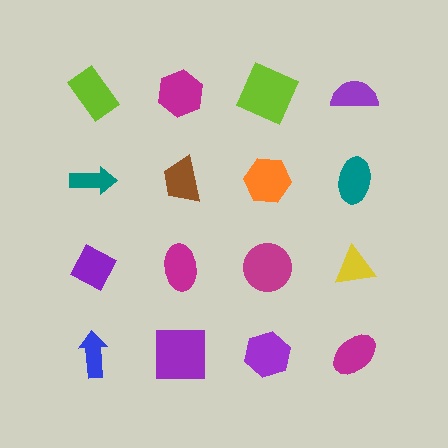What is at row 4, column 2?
A purple square.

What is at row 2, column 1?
A teal arrow.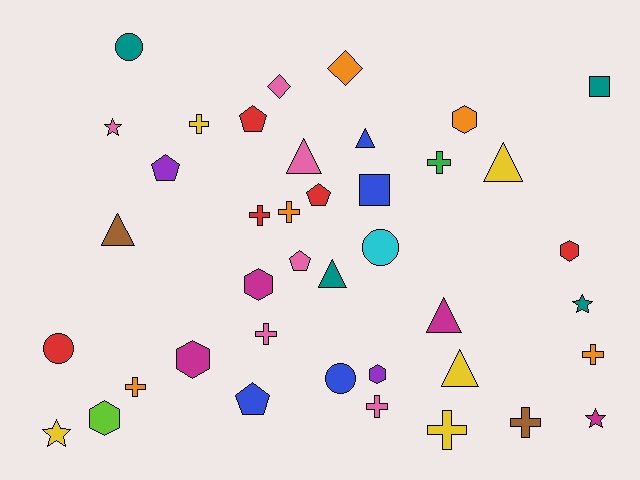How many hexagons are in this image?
There are 6 hexagons.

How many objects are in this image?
There are 40 objects.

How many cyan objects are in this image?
There is 1 cyan object.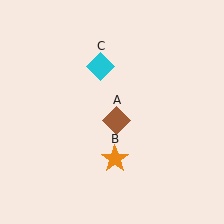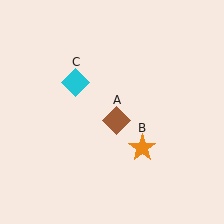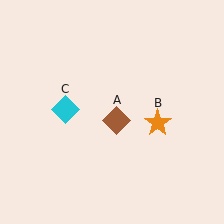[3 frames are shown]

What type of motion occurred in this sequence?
The orange star (object B), cyan diamond (object C) rotated counterclockwise around the center of the scene.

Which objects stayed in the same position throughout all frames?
Brown diamond (object A) remained stationary.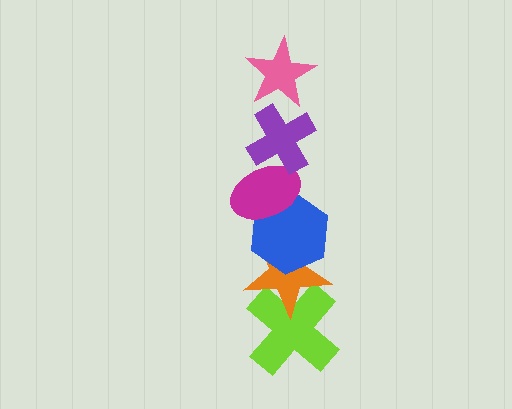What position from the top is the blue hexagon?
The blue hexagon is 4th from the top.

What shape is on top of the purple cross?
The pink star is on top of the purple cross.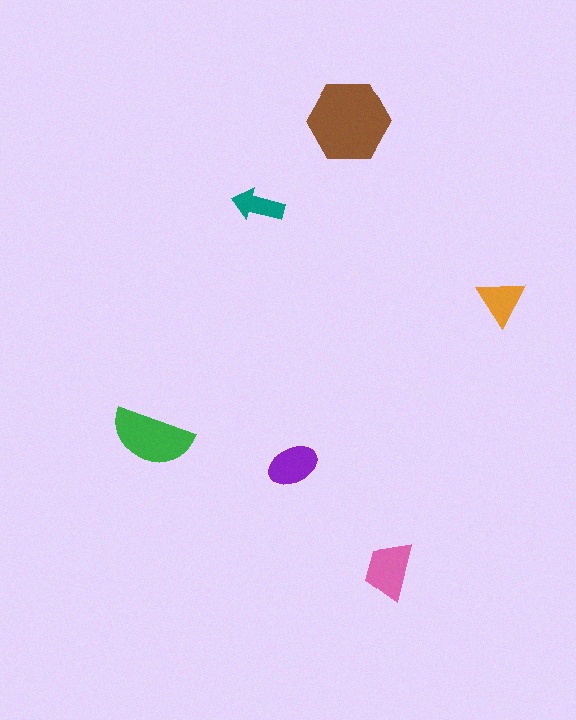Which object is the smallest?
The teal arrow.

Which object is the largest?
The brown hexagon.